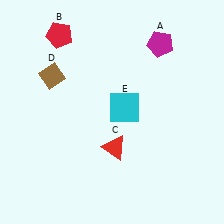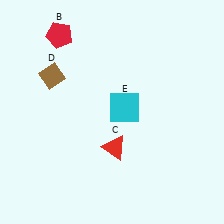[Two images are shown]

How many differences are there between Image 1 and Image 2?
There is 1 difference between the two images.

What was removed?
The magenta pentagon (A) was removed in Image 2.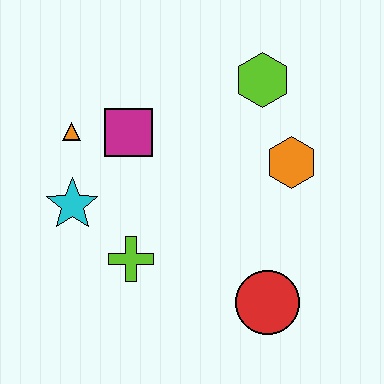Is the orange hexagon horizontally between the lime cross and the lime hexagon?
No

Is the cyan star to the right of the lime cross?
No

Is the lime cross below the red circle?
No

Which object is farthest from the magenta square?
The red circle is farthest from the magenta square.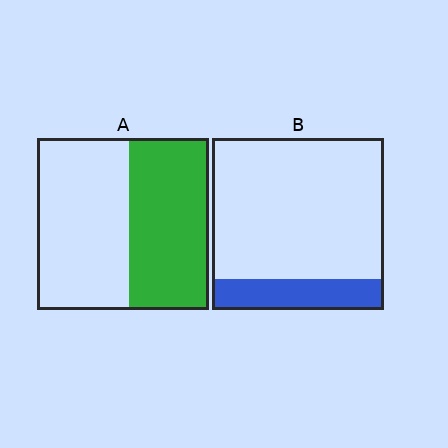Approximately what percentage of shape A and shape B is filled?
A is approximately 45% and B is approximately 20%.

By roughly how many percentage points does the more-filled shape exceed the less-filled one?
By roughly 30 percentage points (A over B).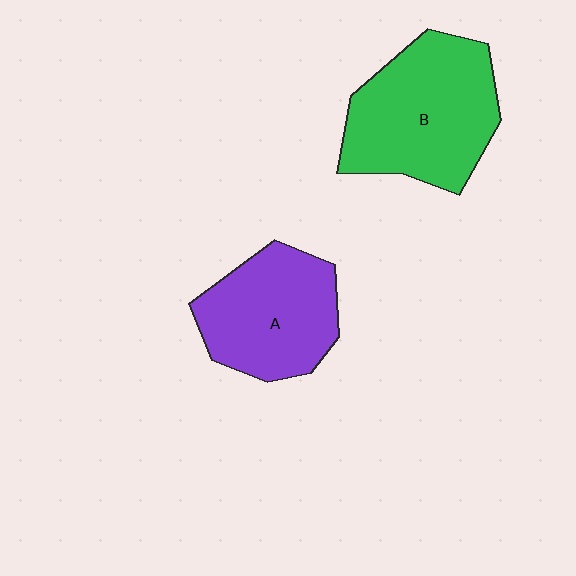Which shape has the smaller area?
Shape A (purple).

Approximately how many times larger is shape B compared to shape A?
Approximately 1.2 times.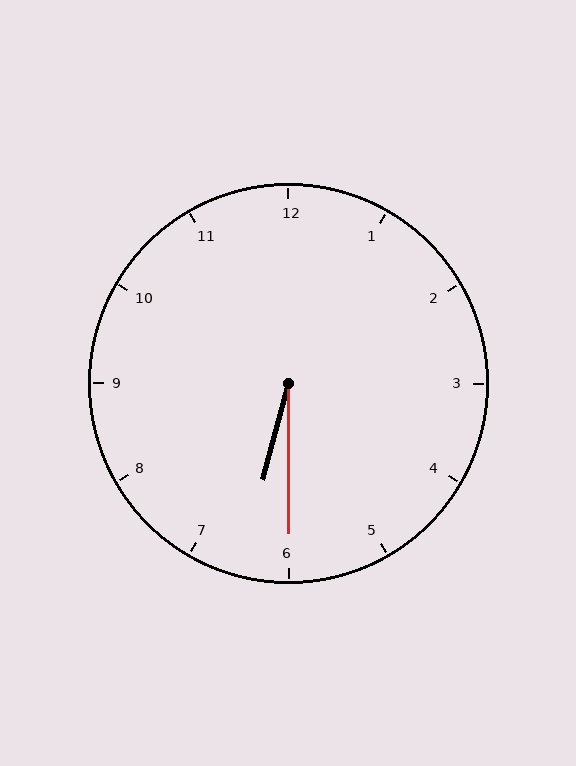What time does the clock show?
6:30.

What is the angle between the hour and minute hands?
Approximately 15 degrees.